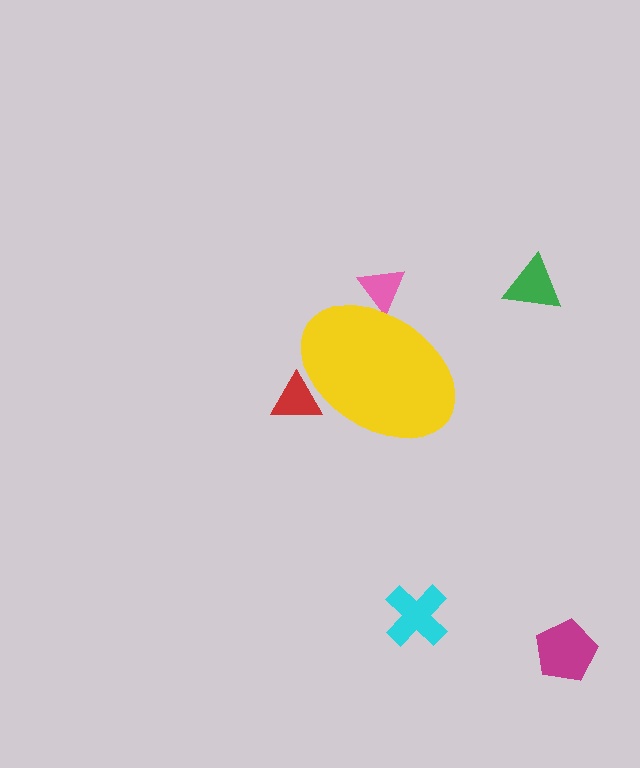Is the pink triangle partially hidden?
Yes, the pink triangle is partially hidden behind the yellow ellipse.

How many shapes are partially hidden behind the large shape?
2 shapes are partially hidden.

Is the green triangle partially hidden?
No, the green triangle is fully visible.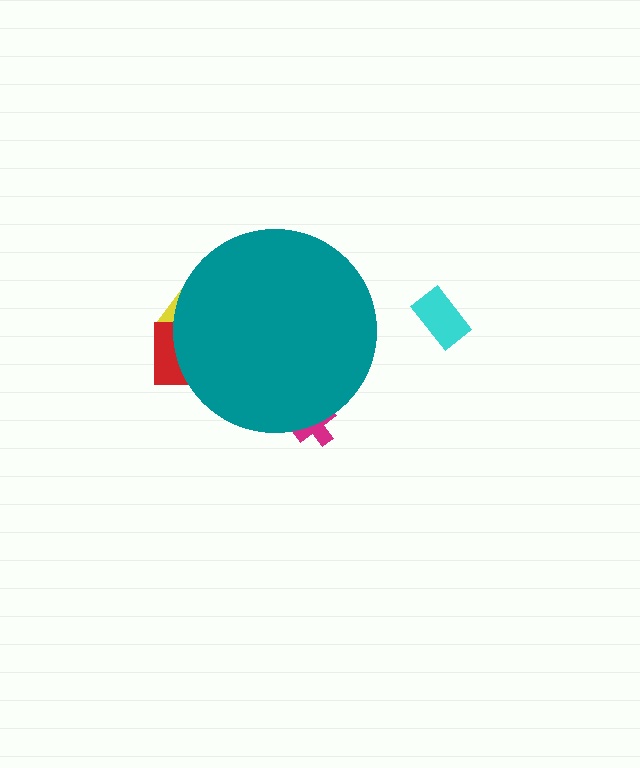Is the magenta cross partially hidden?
Yes, the magenta cross is partially hidden behind the teal circle.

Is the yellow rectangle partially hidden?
Yes, the yellow rectangle is partially hidden behind the teal circle.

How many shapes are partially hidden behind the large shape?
3 shapes are partially hidden.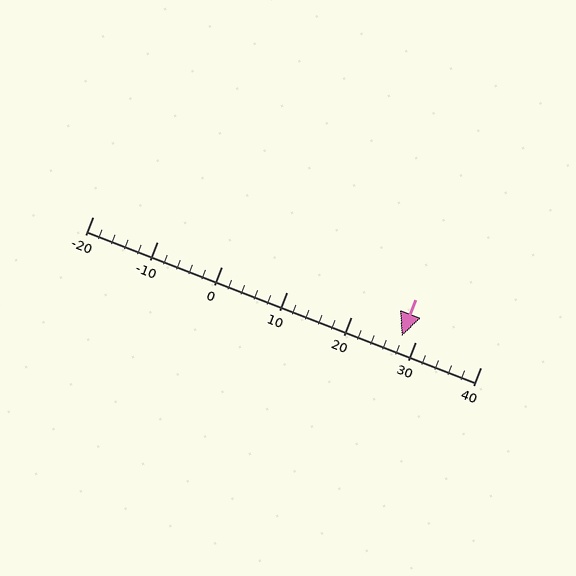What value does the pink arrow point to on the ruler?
The pink arrow points to approximately 28.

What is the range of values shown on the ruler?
The ruler shows values from -20 to 40.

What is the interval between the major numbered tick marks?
The major tick marks are spaced 10 units apart.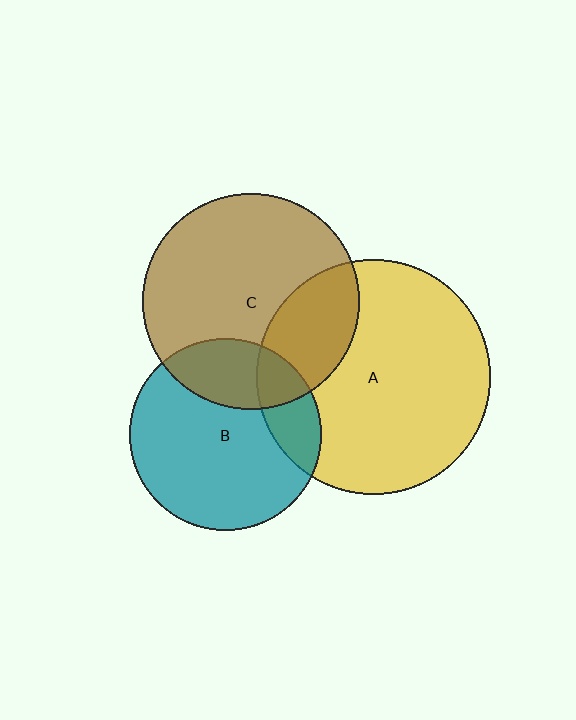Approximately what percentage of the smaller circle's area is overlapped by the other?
Approximately 25%.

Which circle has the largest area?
Circle A (yellow).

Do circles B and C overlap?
Yes.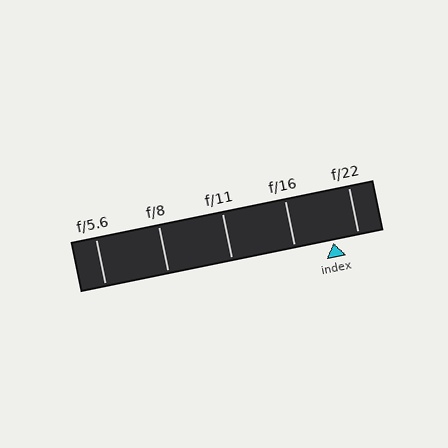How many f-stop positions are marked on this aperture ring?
There are 5 f-stop positions marked.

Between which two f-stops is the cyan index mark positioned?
The index mark is between f/16 and f/22.